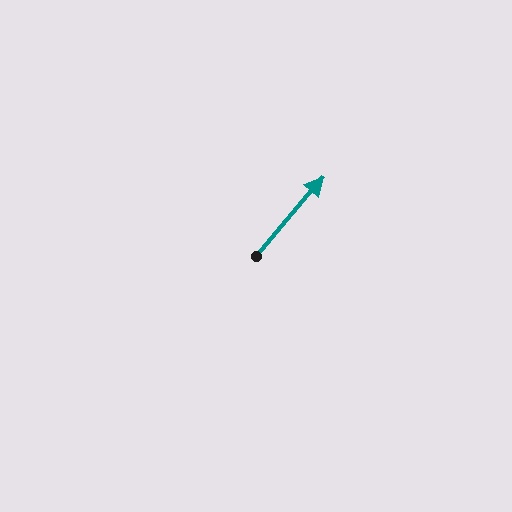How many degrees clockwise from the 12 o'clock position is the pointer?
Approximately 40 degrees.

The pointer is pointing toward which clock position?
Roughly 1 o'clock.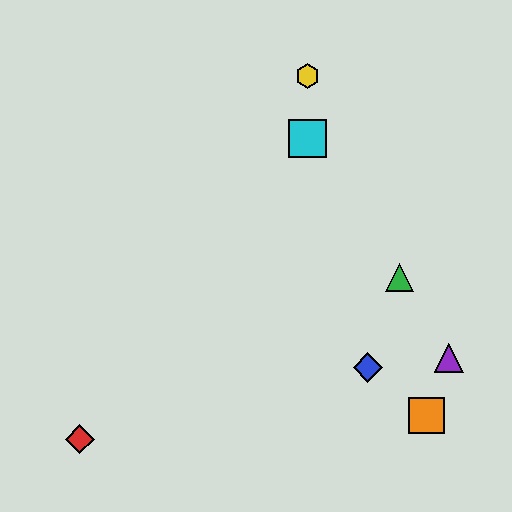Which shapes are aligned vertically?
The yellow hexagon, the cyan square are aligned vertically.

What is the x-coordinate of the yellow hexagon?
The yellow hexagon is at x≈308.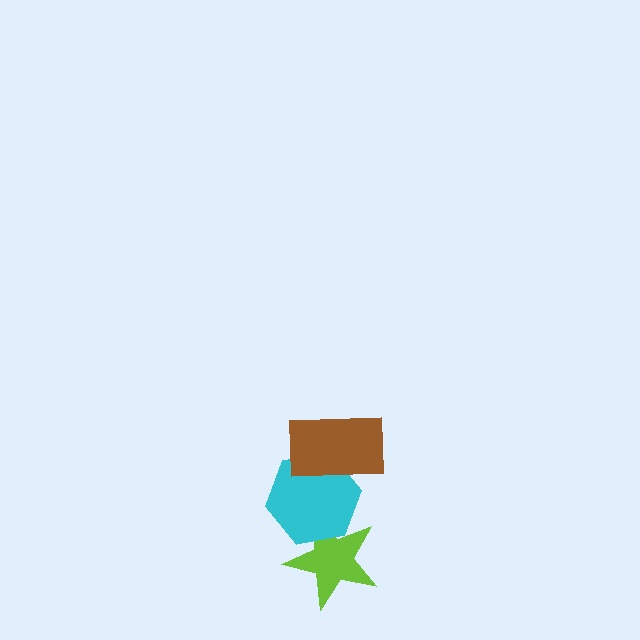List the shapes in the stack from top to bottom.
From top to bottom: the brown rectangle, the cyan hexagon, the lime star.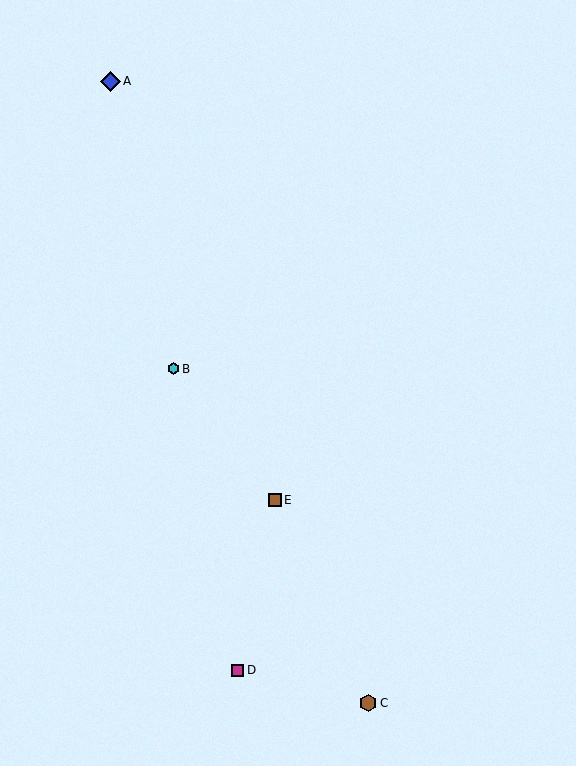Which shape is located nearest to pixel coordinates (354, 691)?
The brown hexagon (labeled C) at (368, 703) is nearest to that location.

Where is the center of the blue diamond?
The center of the blue diamond is at (111, 81).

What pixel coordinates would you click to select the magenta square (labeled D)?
Click at (238, 670) to select the magenta square D.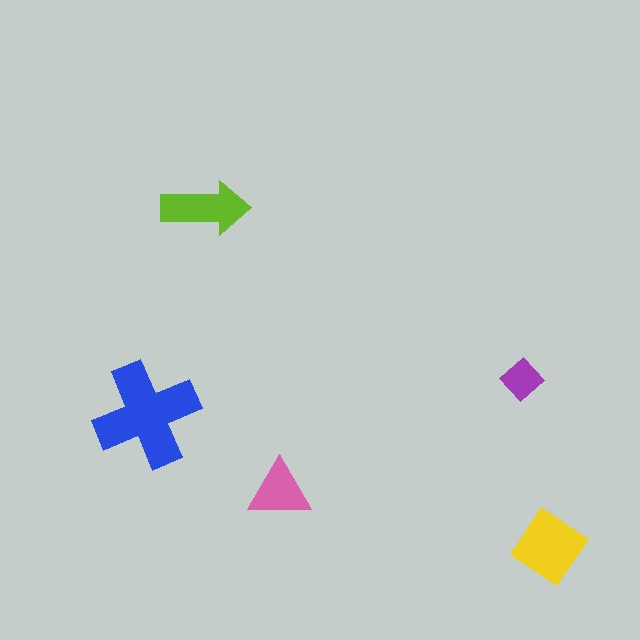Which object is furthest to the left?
The blue cross is leftmost.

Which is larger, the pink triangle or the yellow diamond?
The yellow diamond.